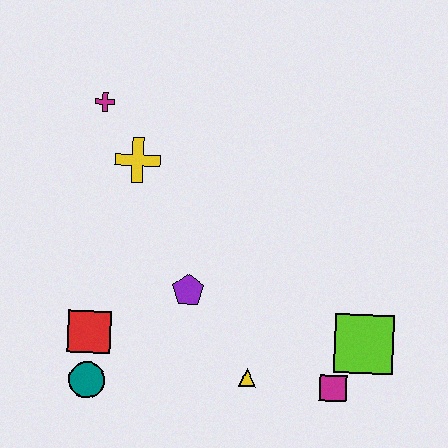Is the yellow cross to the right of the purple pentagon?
No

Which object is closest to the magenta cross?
The yellow cross is closest to the magenta cross.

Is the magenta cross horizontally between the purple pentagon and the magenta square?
No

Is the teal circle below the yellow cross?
Yes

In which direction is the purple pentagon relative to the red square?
The purple pentagon is to the right of the red square.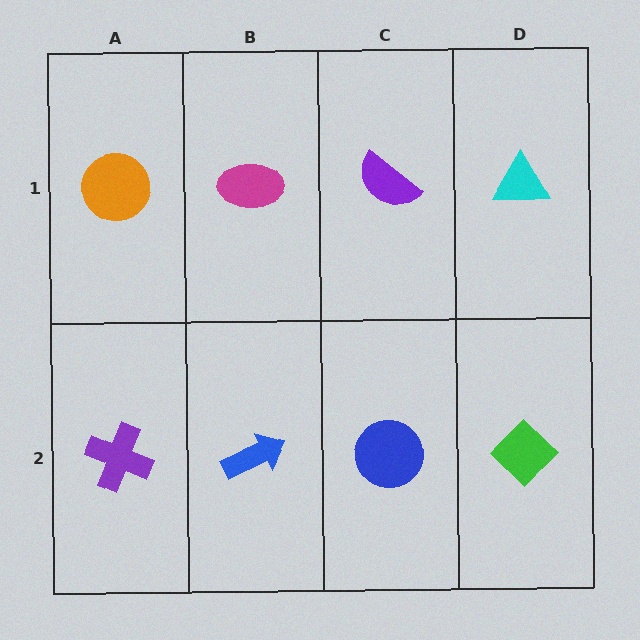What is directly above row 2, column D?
A cyan triangle.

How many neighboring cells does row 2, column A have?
2.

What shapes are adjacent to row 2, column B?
A magenta ellipse (row 1, column B), a purple cross (row 2, column A), a blue circle (row 2, column C).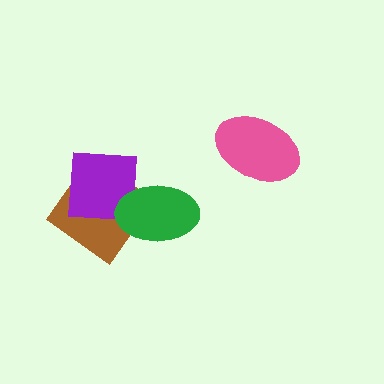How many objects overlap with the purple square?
2 objects overlap with the purple square.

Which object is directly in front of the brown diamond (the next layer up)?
The purple square is directly in front of the brown diamond.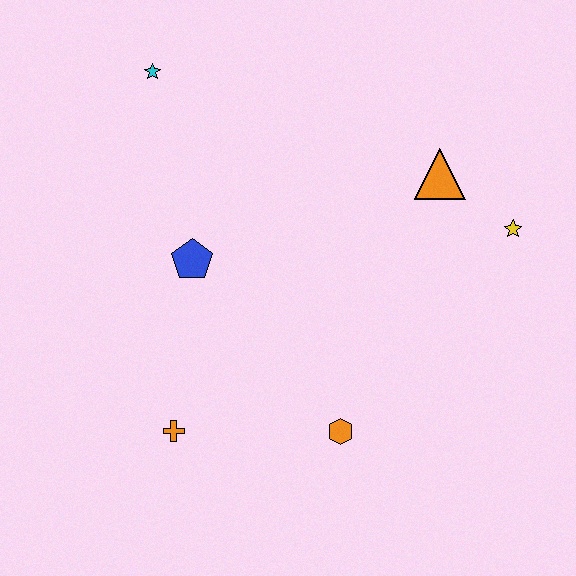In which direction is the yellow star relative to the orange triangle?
The yellow star is to the right of the orange triangle.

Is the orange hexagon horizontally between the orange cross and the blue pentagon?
No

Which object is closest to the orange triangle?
The yellow star is closest to the orange triangle.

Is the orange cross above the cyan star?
No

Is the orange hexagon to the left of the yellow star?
Yes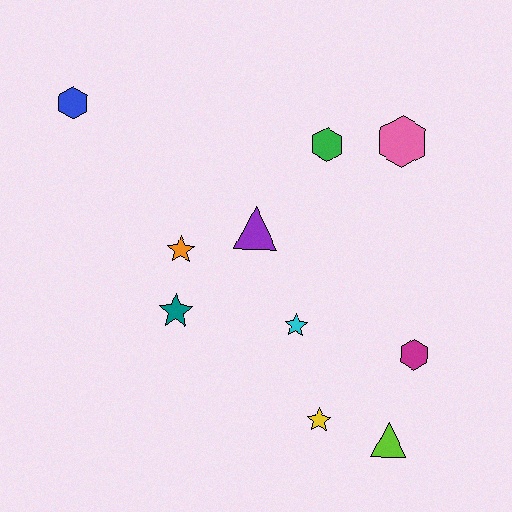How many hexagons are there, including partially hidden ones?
There are 4 hexagons.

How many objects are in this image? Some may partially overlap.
There are 10 objects.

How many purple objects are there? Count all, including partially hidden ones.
There is 1 purple object.